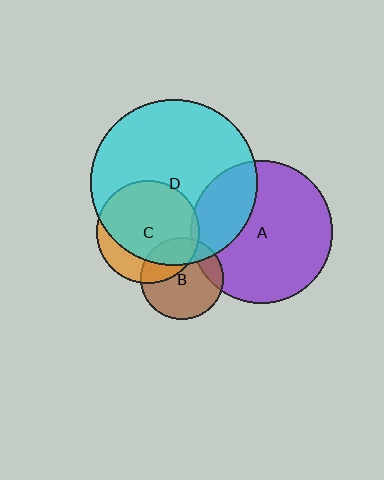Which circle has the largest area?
Circle D (cyan).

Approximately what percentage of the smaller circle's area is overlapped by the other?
Approximately 15%.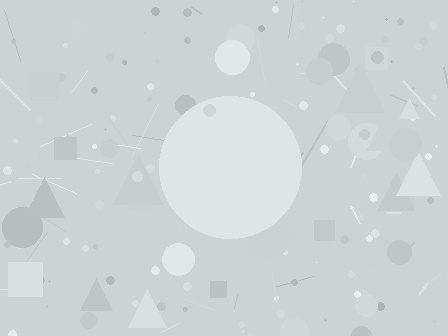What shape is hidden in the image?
A circle is hidden in the image.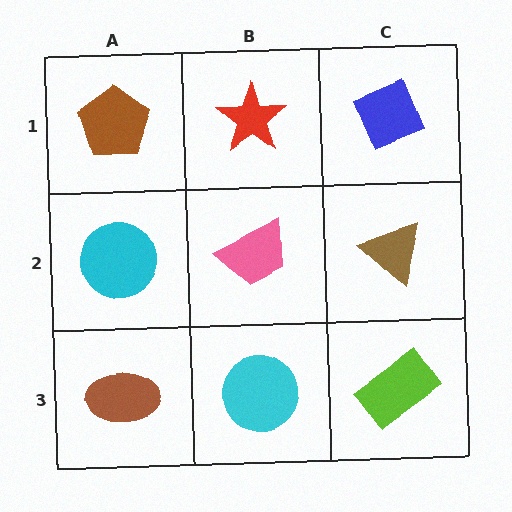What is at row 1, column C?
A blue diamond.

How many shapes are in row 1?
3 shapes.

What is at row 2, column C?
A brown triangle.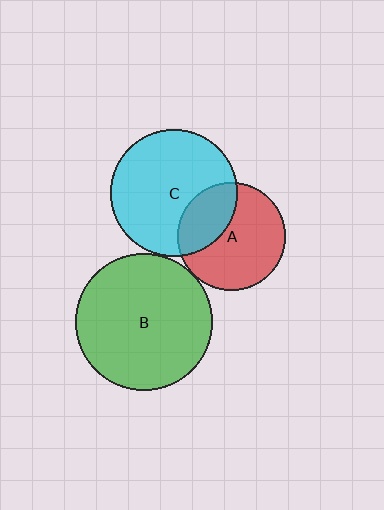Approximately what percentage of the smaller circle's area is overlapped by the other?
Approximately 5%.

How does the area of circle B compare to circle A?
Approximately 1.6 times.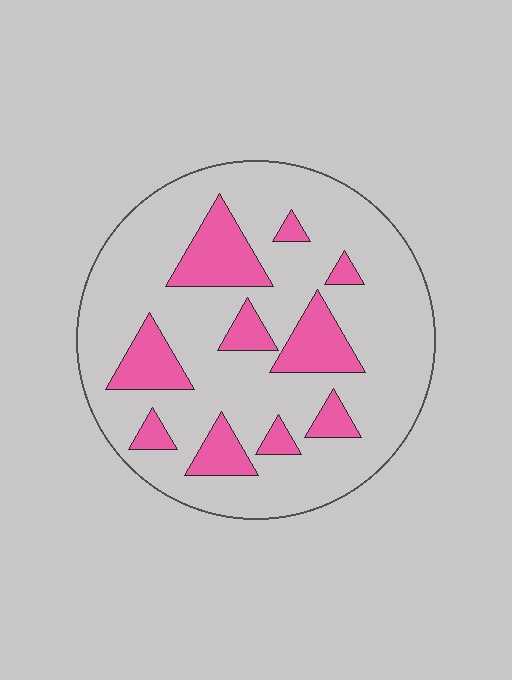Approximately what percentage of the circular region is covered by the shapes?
Approximately 20%.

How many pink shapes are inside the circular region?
10.